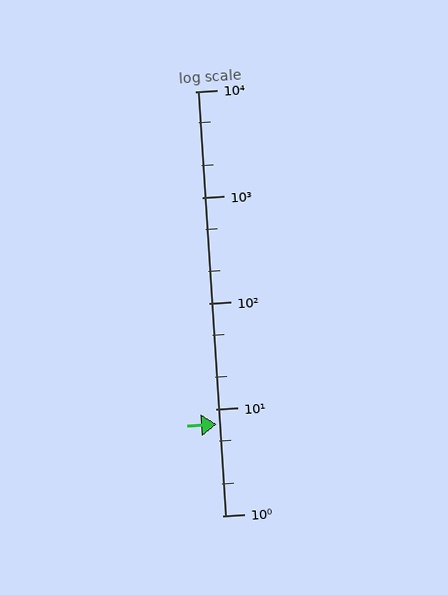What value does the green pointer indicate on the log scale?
The pointer indicates approximately 7.2.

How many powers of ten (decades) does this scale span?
The scale spans 4 decades, from 1 to 10000.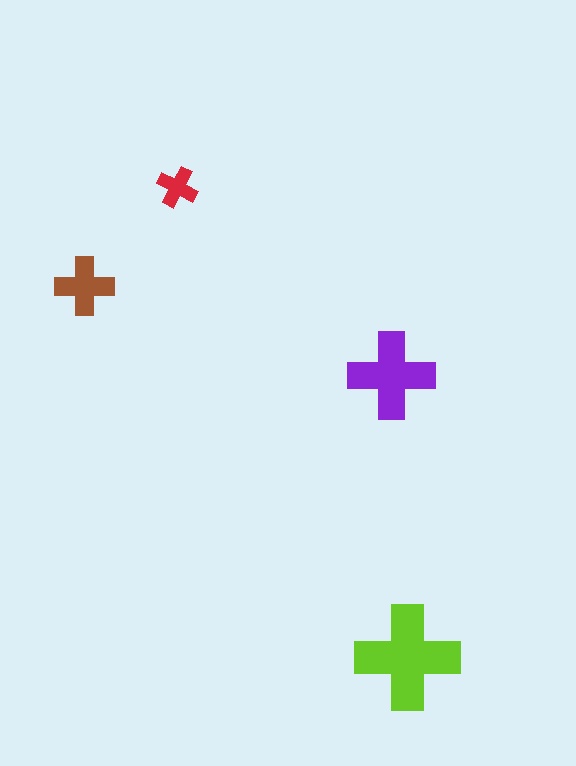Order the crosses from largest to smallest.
the lime one, the purple one, the brown one, the red one.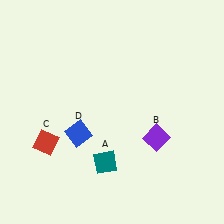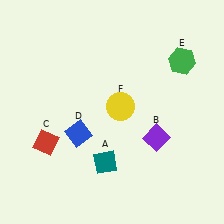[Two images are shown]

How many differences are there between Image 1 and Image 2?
There are 2 differences between the two images.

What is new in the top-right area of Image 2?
A green hexagon (E) was added in the top-right area of Image 2.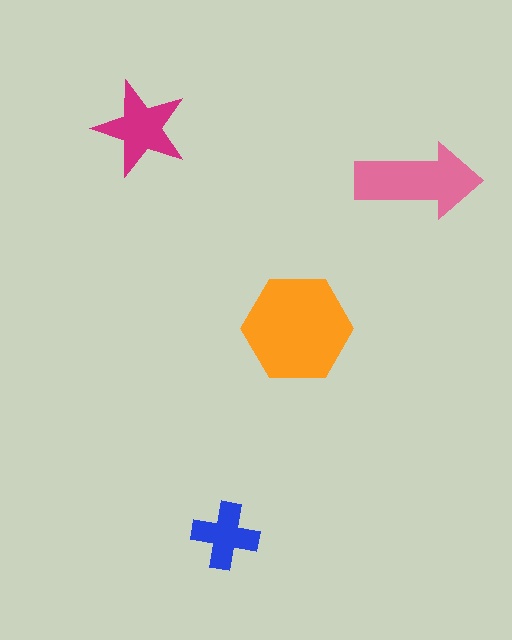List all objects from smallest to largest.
The blue cross, the magenta star, the pink arrow, the orange hexagon.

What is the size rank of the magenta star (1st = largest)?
3rd.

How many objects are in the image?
There are 4 objects in the image.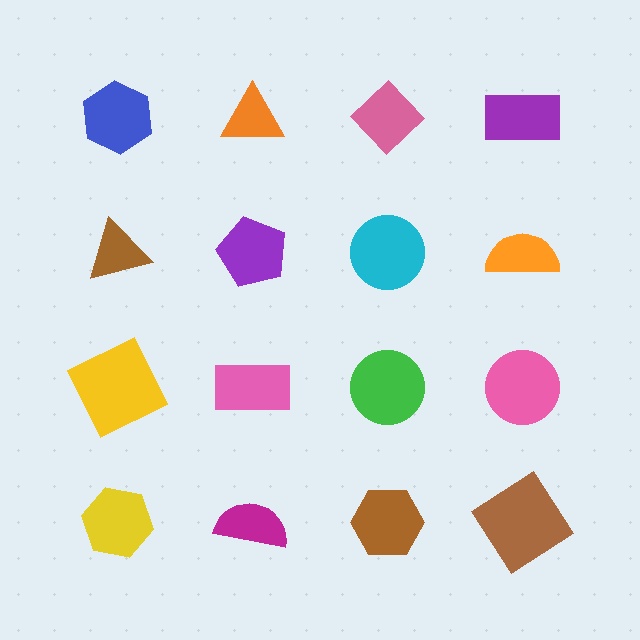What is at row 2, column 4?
An orange semicircle.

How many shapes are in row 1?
4 shapes.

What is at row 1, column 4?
A purple rectangle.